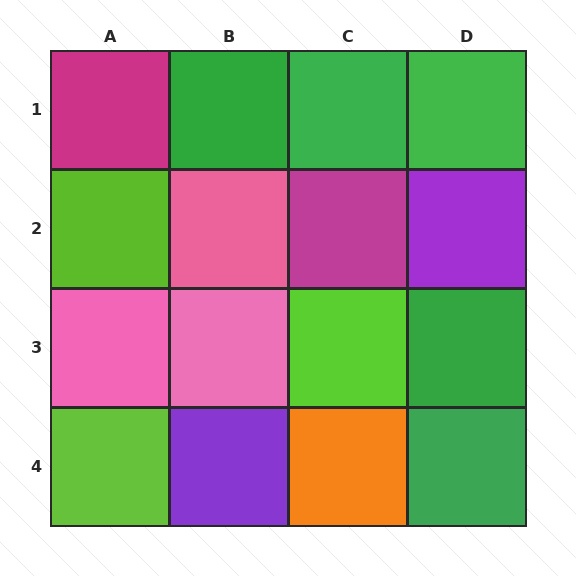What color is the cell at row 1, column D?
Green.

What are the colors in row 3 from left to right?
Pink, pink, lime, green.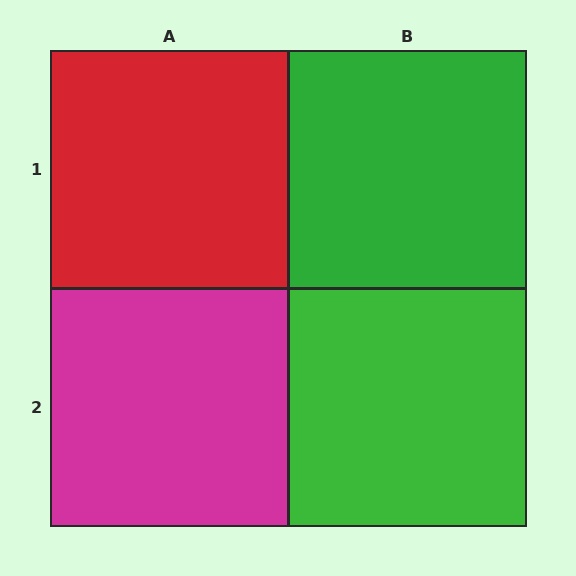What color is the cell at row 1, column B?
Green.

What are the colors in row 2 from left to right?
Magenta, green.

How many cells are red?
1 cell is red.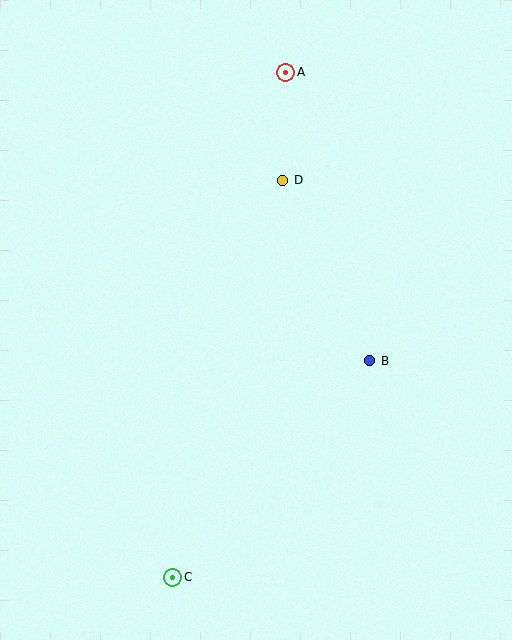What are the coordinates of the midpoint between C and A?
The midpoint between C and A is at (229, 325).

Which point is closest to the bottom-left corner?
Point C is closest to the bottom-left corner.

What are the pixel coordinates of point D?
Point D is at (283, 180).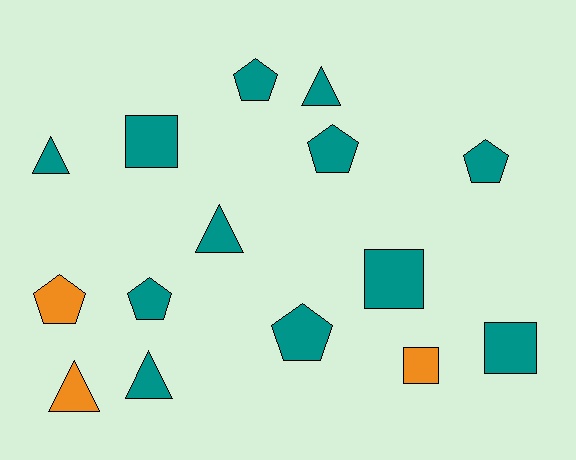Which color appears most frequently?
Teal, with 12 objects.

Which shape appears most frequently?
Pentagon, with 6 objects.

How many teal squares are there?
There are 3 teal squares.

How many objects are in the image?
There are 15 objects.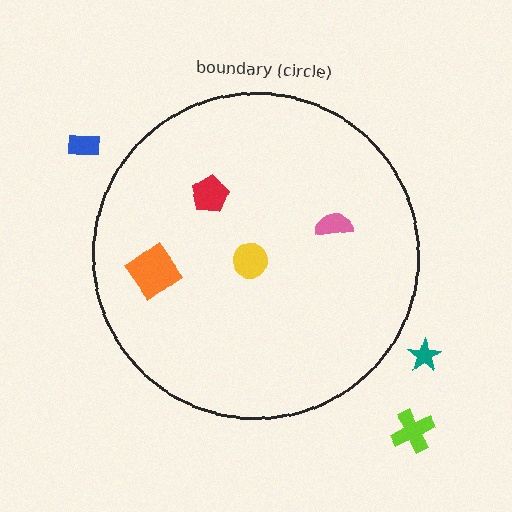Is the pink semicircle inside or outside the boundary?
Inside.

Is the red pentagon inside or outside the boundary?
Inside.